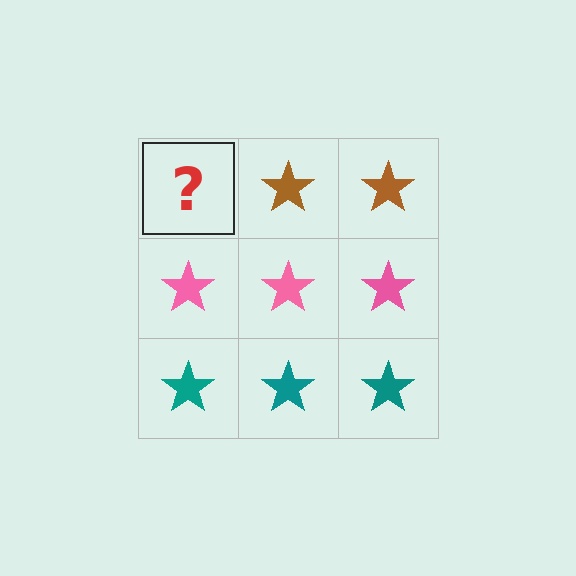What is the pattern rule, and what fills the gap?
The rule is that each row has a consistent color. The gap should be filled with a brown star.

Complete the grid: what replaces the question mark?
The question mark should be replaced with a brown star.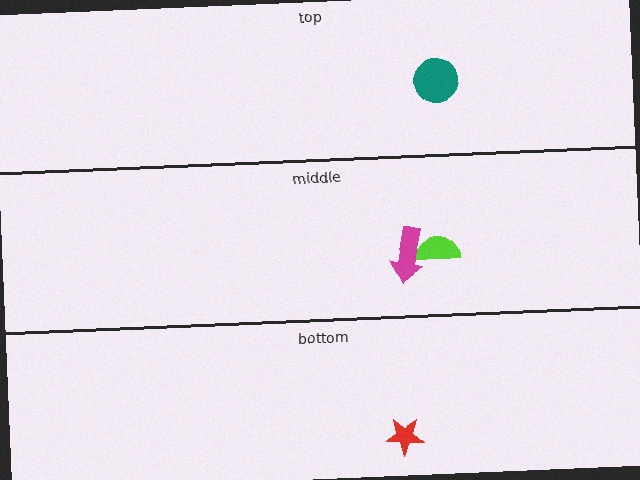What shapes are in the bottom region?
The red star.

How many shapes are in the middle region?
2.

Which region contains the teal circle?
The top region.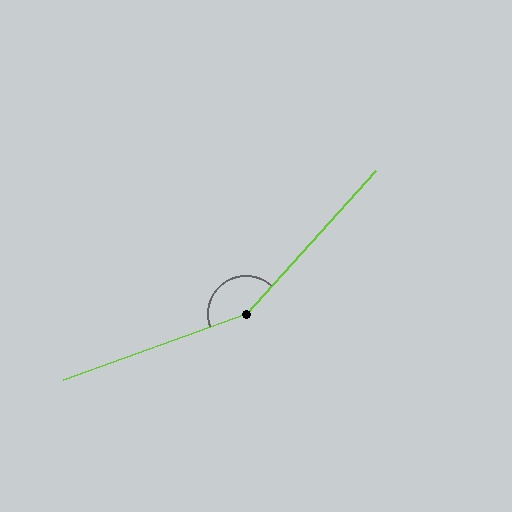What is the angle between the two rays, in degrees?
Approximately 152 degrees.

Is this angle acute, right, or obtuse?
It is obtuse.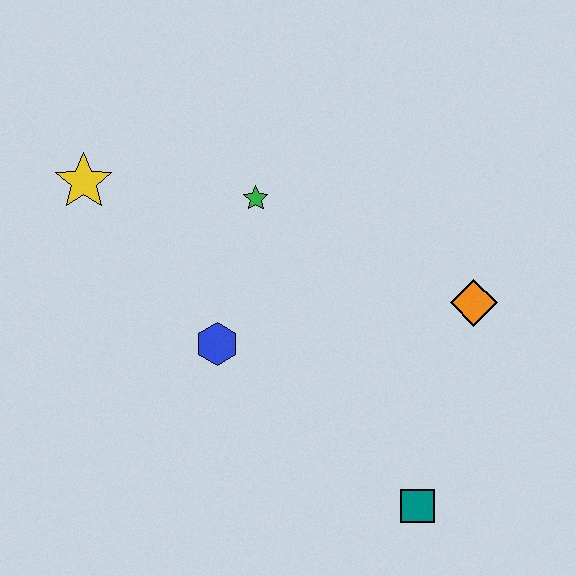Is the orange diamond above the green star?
No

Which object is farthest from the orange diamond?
The yellow star is farthest from the orange diamond.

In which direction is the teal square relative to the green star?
The teal square is below the green star.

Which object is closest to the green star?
The blue hexagon is closest to the green star.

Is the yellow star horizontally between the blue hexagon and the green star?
No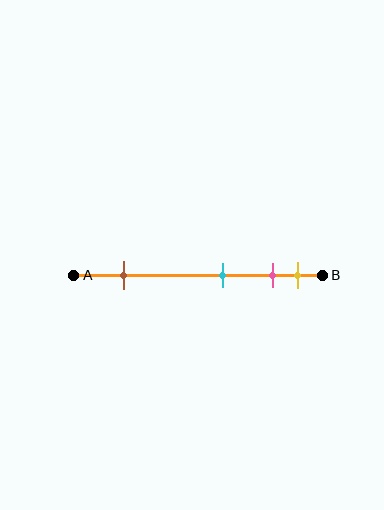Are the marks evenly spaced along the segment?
No, the marks are not evenly spaced.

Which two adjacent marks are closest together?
The pink and yellow marks are the closest adjacent pair.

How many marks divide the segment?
There are 4 marks dividing the segment.